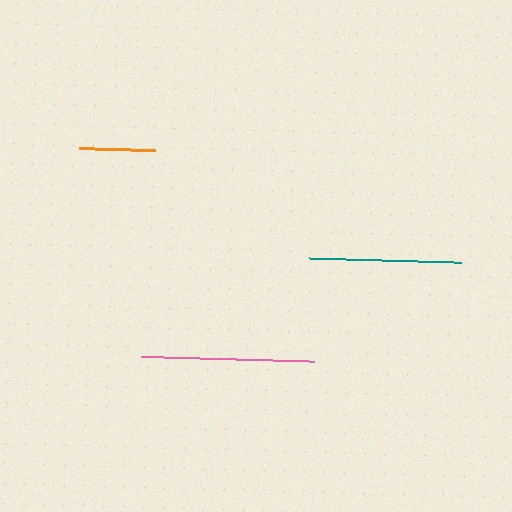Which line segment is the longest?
The pink line is the longest at approximately 174 pixels.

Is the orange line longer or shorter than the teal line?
The teal line is longer than the orange line.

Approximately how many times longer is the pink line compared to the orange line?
The pink line is approximately 2.3 times the length of the orange line.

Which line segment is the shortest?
The orange line is the shortest at approximately 76 pixels.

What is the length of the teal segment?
The teal segment is approximately 152 pixels long.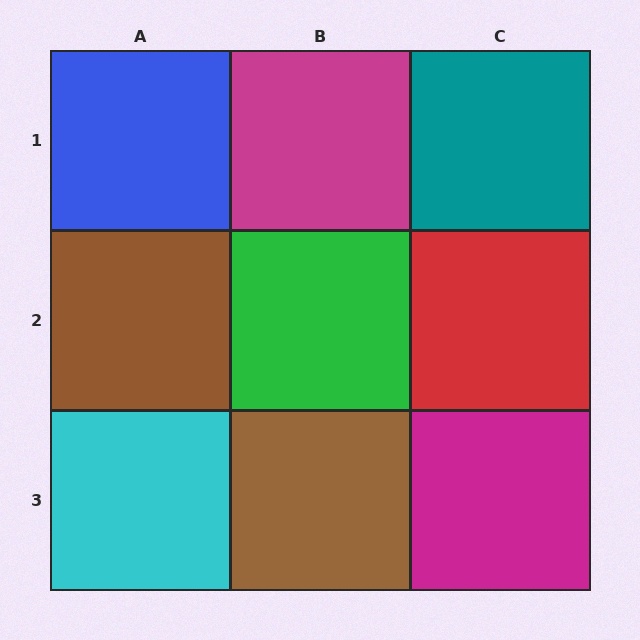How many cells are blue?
1 cell is blue.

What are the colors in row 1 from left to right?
Blue, magenta, teal.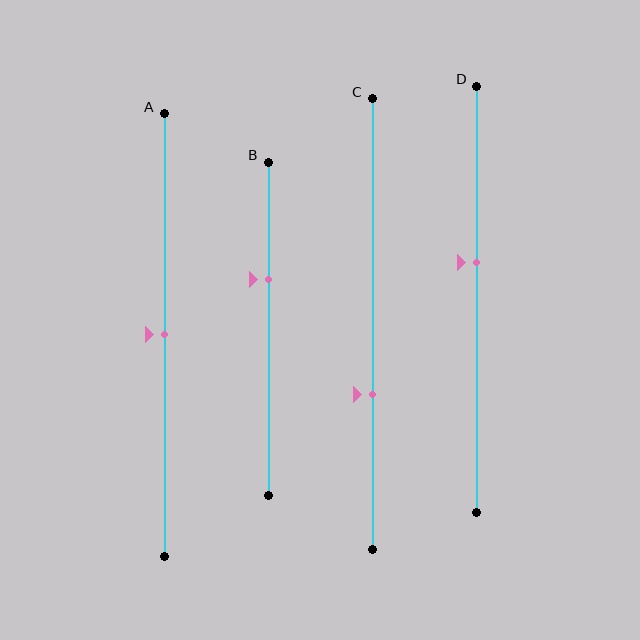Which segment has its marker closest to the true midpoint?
Segment A has its marker closest to the true midpoint.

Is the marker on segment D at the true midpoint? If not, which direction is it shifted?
No, the marker on segment D is shifted upward by about 9% of the segment length.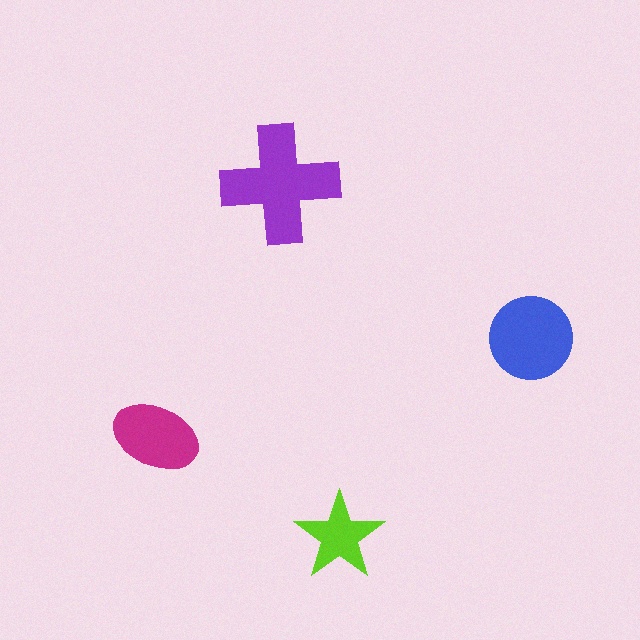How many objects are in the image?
There are 4 objects in the image.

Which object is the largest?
The purple cross.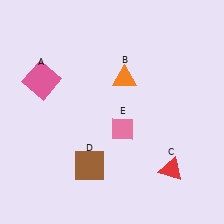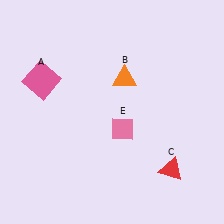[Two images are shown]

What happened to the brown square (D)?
The brown square (D) was removed in Image 2. It was in the bottom-left area of Image 1.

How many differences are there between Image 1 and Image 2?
There is 1 difference between the two images.